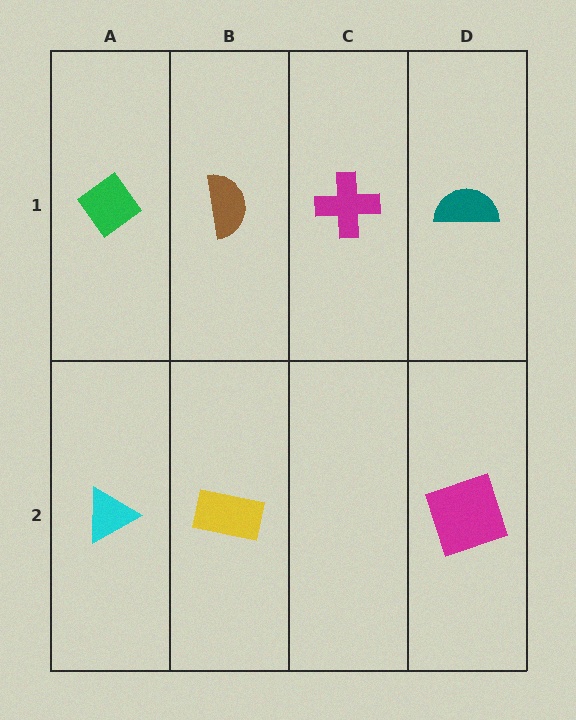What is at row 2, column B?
A yellow rectangle.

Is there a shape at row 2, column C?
No, that cell is empty.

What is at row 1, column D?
A teal semicircle.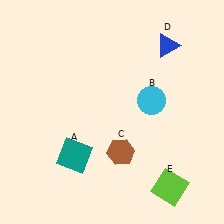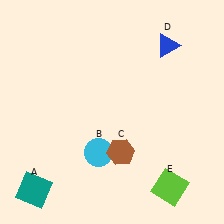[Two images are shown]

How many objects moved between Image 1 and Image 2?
2 objects moved between the two images.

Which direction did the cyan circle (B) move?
The cyan circle (B) moved left.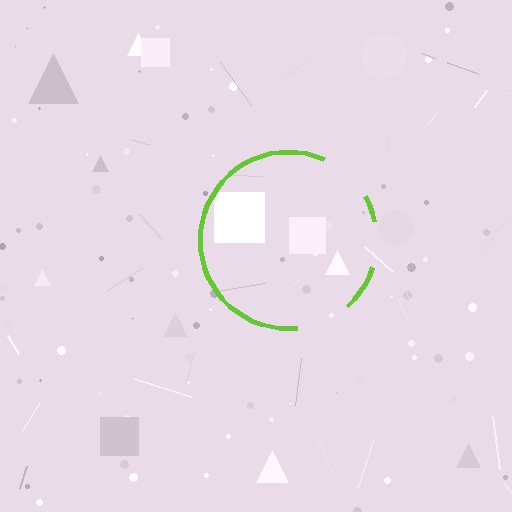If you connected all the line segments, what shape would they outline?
They would outline a circle.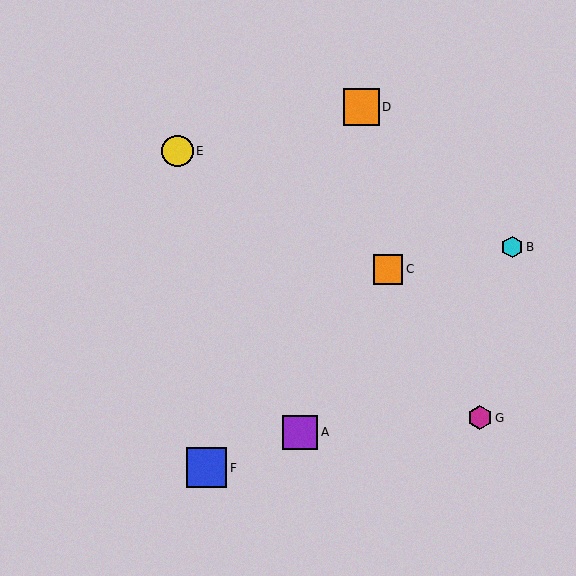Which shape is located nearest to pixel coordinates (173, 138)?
The yellow circle (labeled E) at (178, 151) is nearest to that location.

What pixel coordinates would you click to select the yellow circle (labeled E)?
Click at (178, 151) to select the yellow circle E.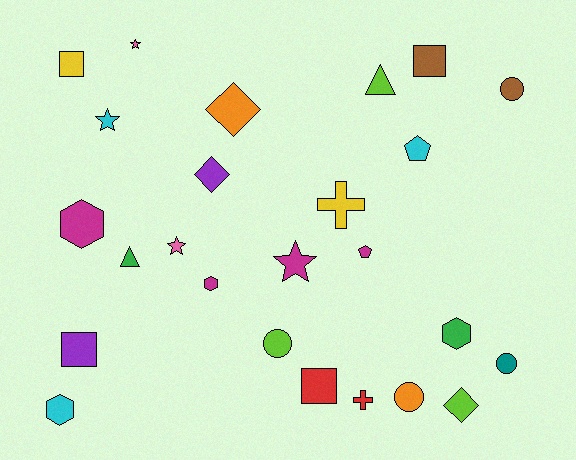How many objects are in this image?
There are 25 objects.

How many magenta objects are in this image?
There are 4 magenta objects.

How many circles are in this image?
There are 4 circles.